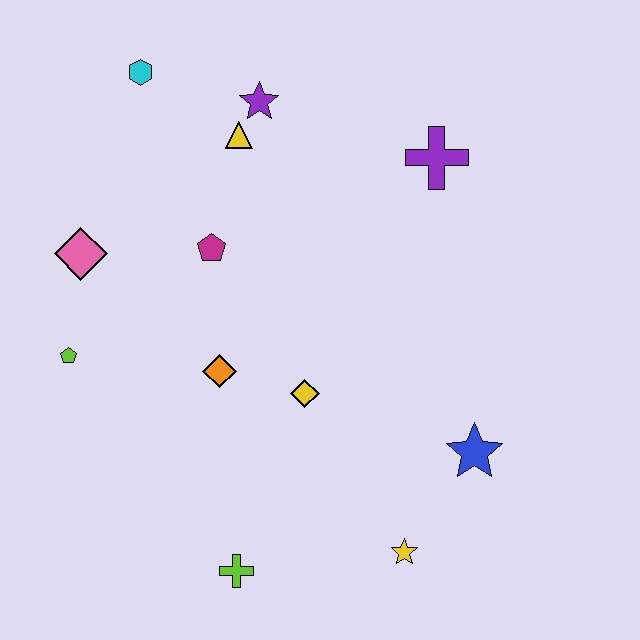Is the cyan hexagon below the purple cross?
No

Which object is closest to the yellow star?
The blue star is closest to the yellow star.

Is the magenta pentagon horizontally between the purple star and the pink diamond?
Yes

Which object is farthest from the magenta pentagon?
The yellow star is farthest from the magenta pentagon.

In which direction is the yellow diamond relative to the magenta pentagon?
The yellow diamond is below the magenta pentagon.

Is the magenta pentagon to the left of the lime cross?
Yes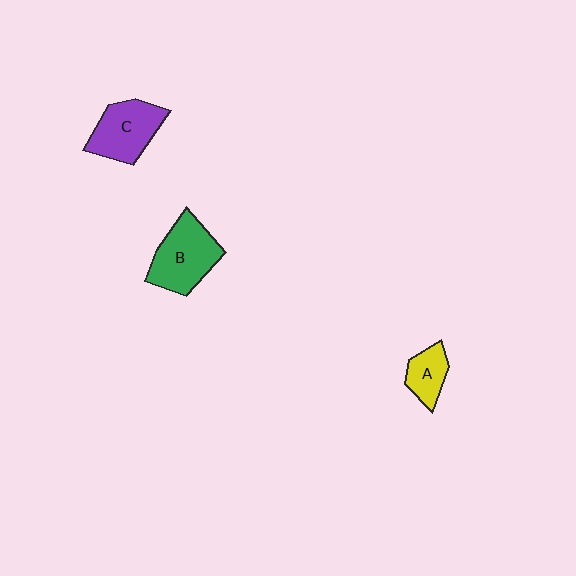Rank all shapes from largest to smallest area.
From largest to smallest: B (green), C (purple), A (yellow).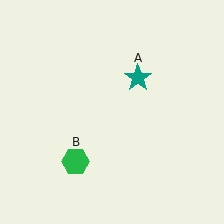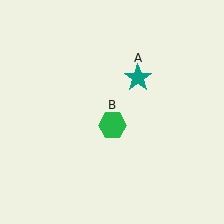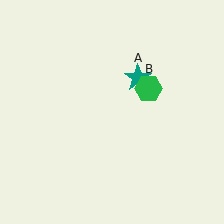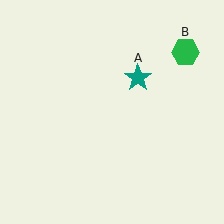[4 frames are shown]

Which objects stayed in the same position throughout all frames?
Teal star (object A) remained stationary.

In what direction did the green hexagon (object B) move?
The green hexagon (object B) moved up and to the right.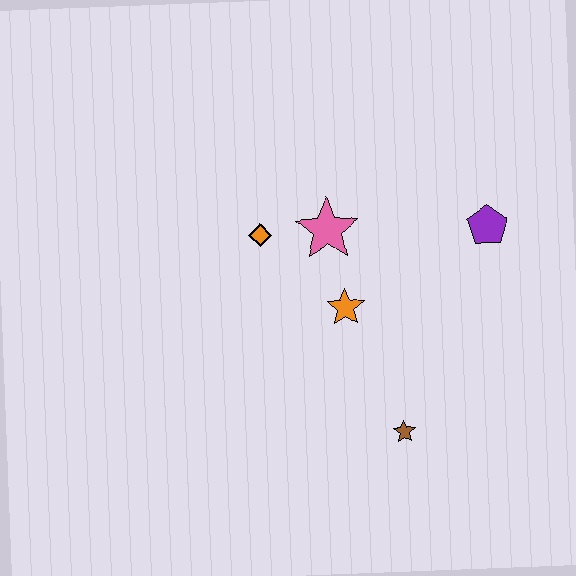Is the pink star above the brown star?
Yes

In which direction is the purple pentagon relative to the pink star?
The purple pentagon is to the right of the pink star.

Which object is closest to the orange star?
The pink star is closest to the orange star.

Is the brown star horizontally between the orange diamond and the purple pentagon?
Yes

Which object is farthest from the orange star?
The purple pentagon is farthest from the orange star.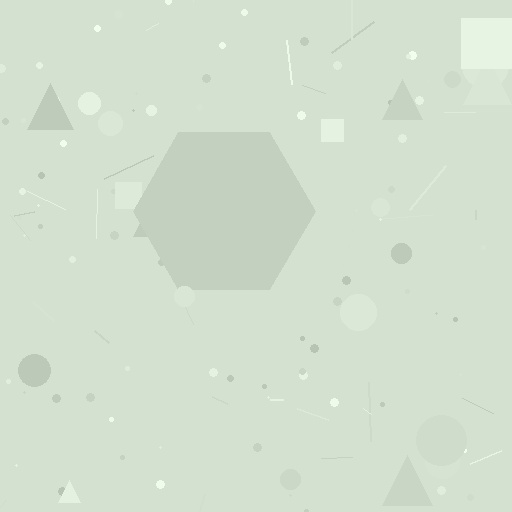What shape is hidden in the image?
A hexagon is hidden in the image.